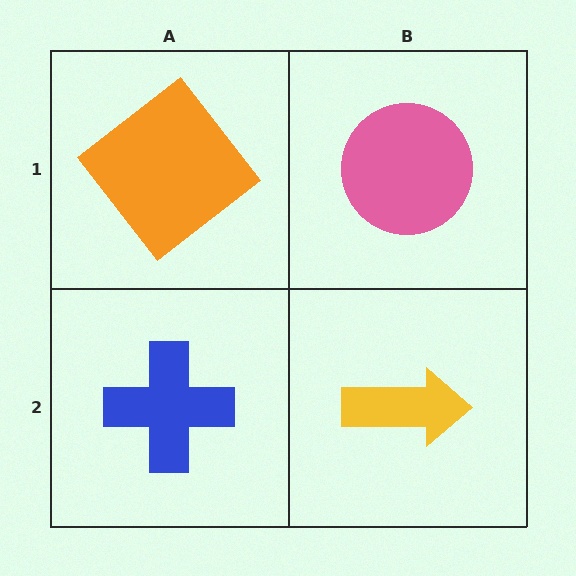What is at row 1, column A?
An orange diamond.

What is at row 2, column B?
A yellow arrow.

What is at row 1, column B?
A pink circle.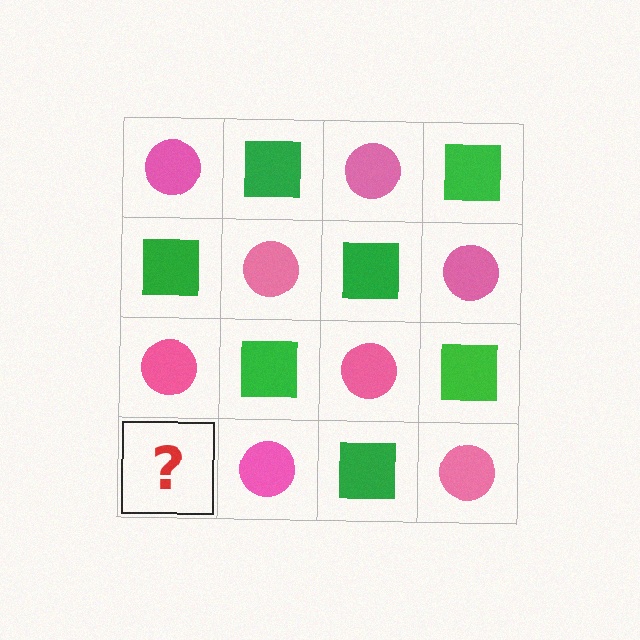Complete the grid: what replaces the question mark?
The question mark should be replaced with a green square.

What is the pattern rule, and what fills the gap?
The rule is that it alternates pink circle and green square in a checkerboard pattern. The gap should be filled with a green square.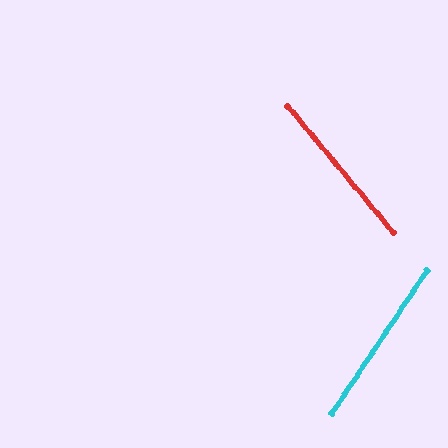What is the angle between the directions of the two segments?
Approximately 73 degrees.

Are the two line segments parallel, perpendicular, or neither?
Neither parallel nor perpendicular — they differ by about 73°.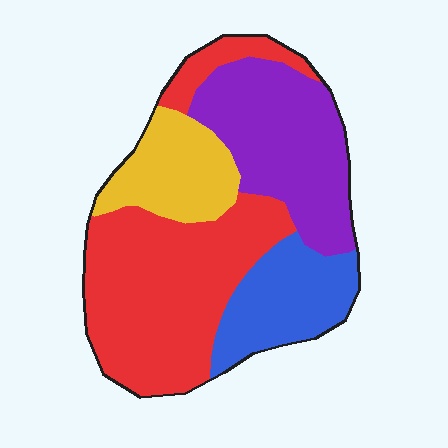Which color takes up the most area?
Red, at roughly 40%.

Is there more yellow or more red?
Red.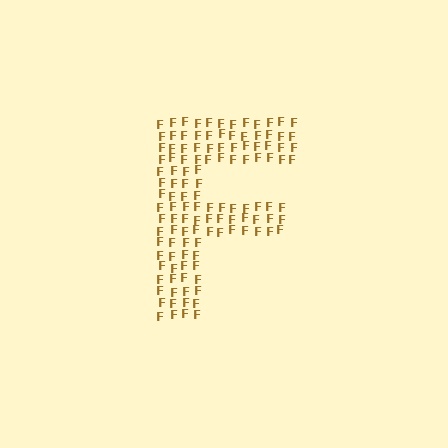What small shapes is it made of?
It is made of small letter F's.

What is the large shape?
The large shape is the letter F.